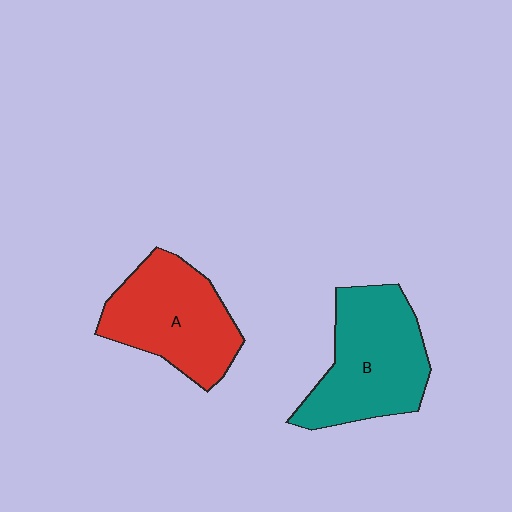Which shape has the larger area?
Shape B (teal).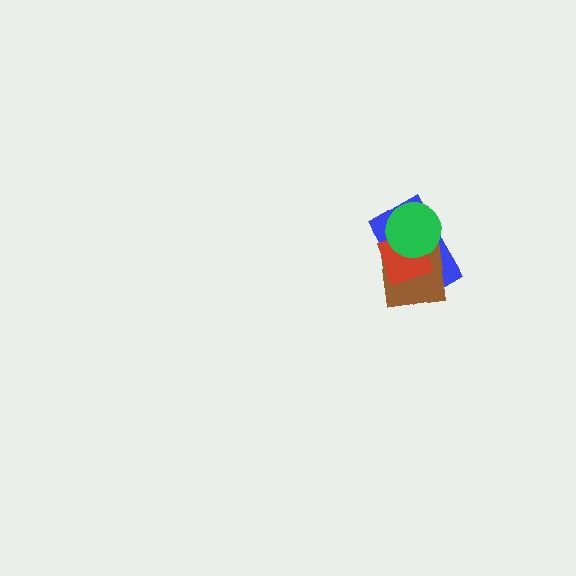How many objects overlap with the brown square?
3 objects overlap with the brown square.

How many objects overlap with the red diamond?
3 objects overlap with the red diamond.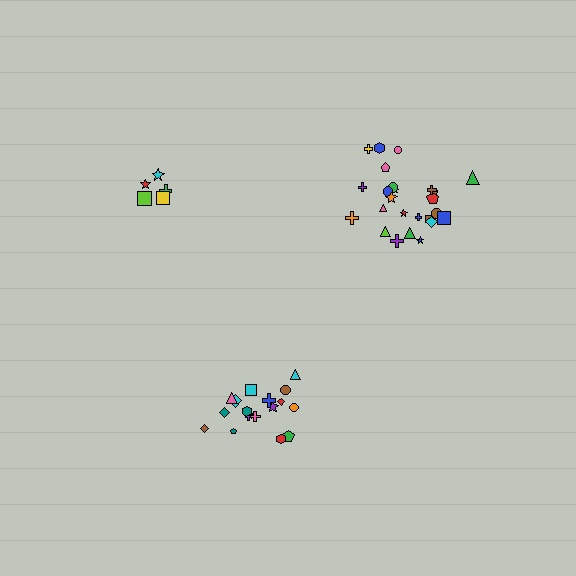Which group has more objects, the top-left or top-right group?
The top-right group.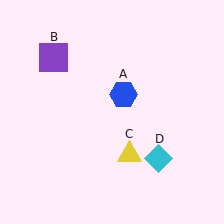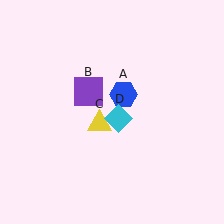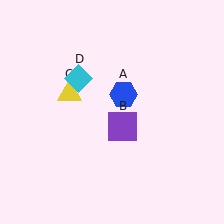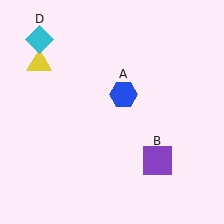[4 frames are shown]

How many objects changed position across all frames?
3 objects changed position: purple square (object B), yellow triangle (object C), cyan diamond (object D).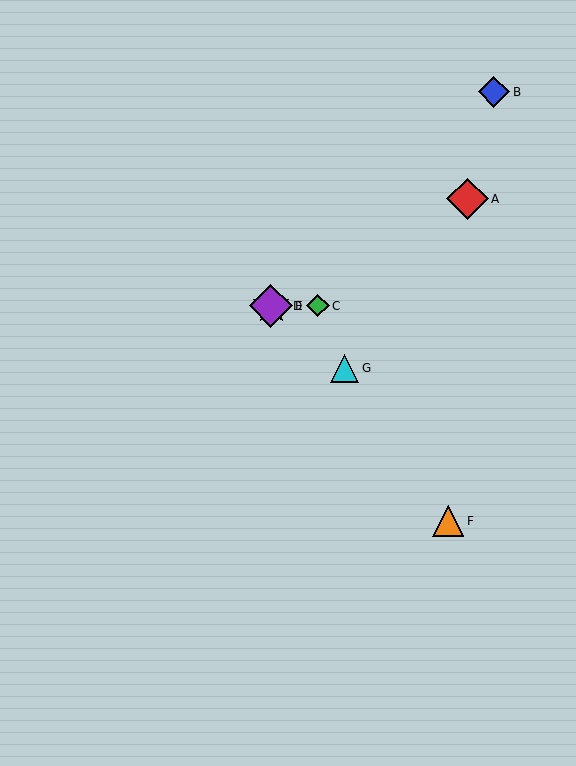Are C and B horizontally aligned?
No, C is at y≈306 and B is at y≈92.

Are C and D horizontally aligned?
Yes, both are at y≈306.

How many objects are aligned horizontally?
3 objects (C, D, E) are aligned horizontally.